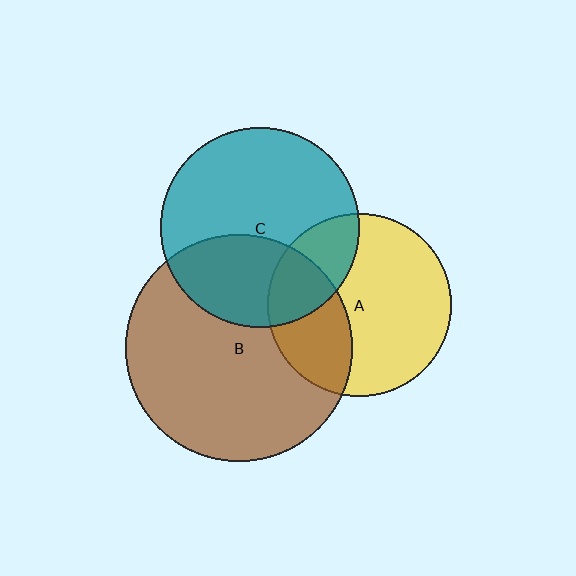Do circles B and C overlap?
Yes.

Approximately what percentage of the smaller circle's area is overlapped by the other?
Approximately 35%.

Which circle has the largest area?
Circle B (brown).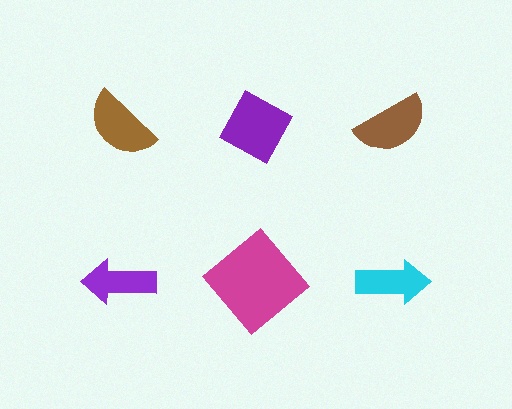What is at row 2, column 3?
A cyan arrow.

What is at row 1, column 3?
A brown semicircle.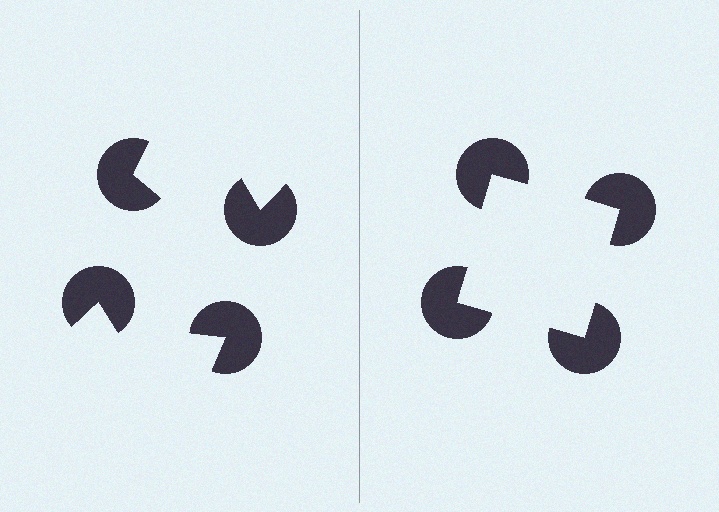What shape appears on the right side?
An illusory square.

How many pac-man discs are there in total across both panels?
8 — 4 on each side.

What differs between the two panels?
The pac-man discs are positioned identically on both sides; only the wedge orientations differ. On the right they align to a square; on the left they are misaligned.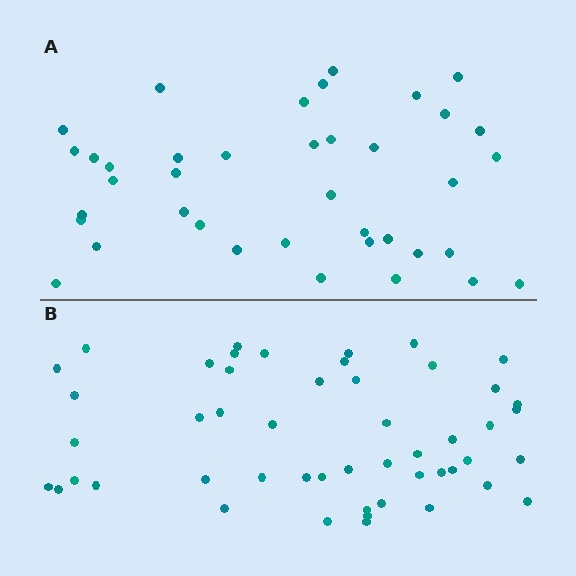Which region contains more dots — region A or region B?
Region B (the bottom region) has more dots.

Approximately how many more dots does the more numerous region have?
Region B has roughly 12 or so more dots than region A.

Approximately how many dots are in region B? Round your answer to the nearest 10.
About 50 dots.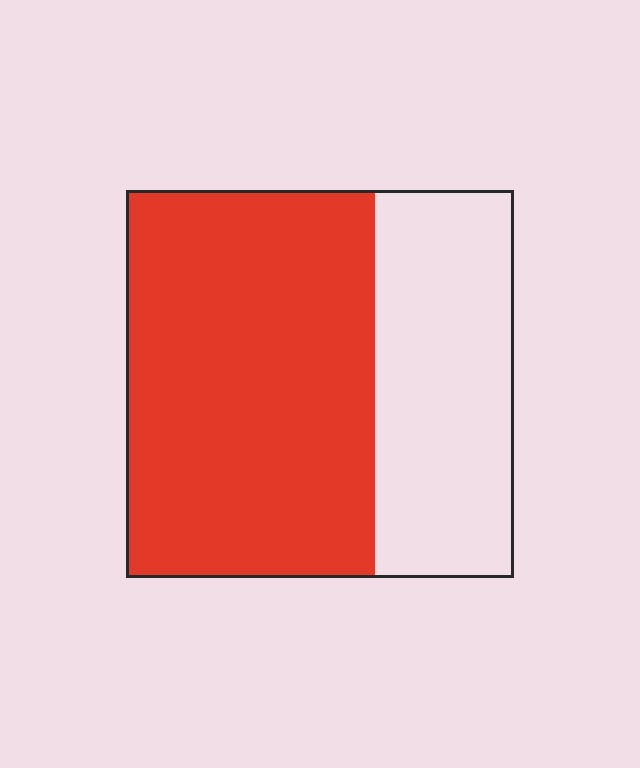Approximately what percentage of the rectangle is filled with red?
Approximately 65%.